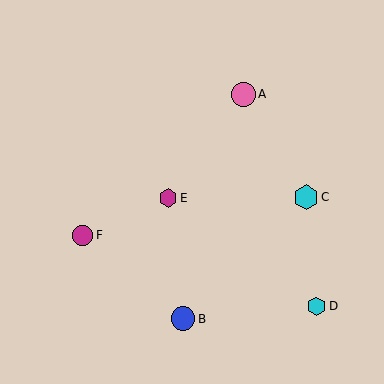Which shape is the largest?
The cyan hexagon (labeled C) is the largest.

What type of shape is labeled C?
Shape C is a cyan hexagon.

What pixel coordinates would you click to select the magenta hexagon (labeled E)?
Click at (168, 198) to select the magenta hexagon E.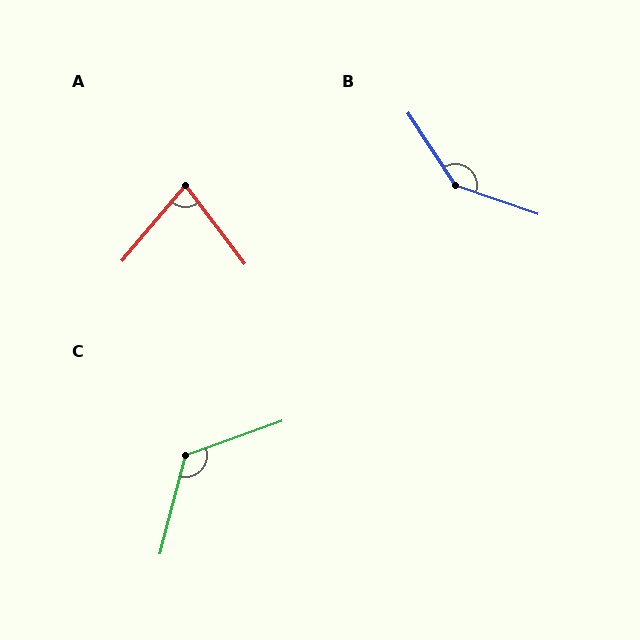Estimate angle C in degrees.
Approximately 124 degrees.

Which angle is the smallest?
A, at approximately 77 degrees.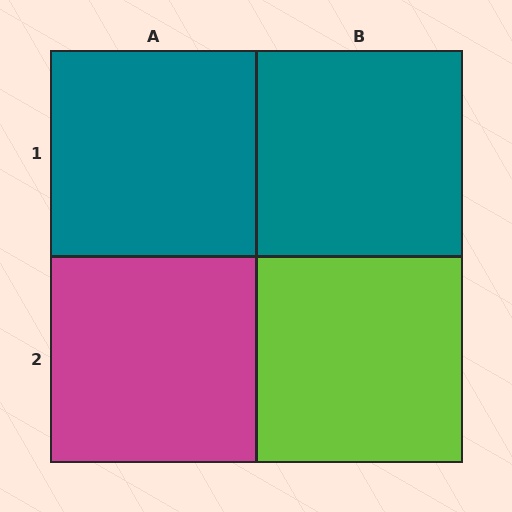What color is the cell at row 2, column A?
Magenta.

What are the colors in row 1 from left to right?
Teal, teal.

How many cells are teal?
2 cells are teal.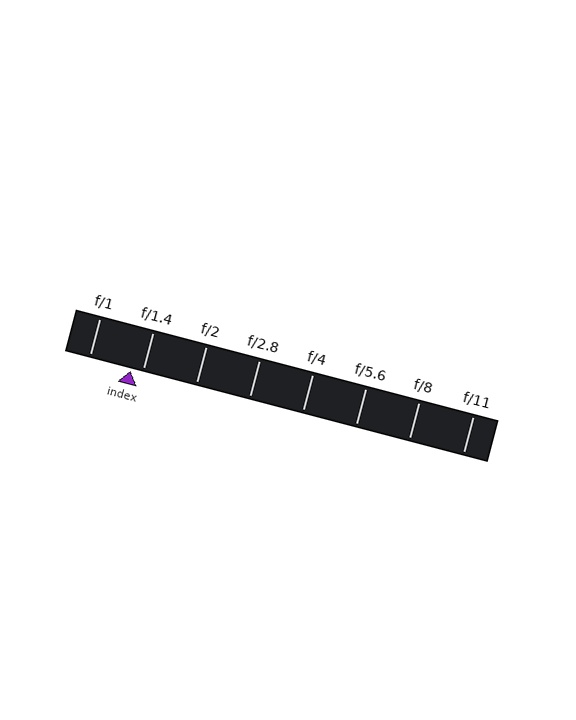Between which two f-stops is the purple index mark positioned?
The index mark is between f/1 and f/1.4.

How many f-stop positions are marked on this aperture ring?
There are 8 f-stop positions marked.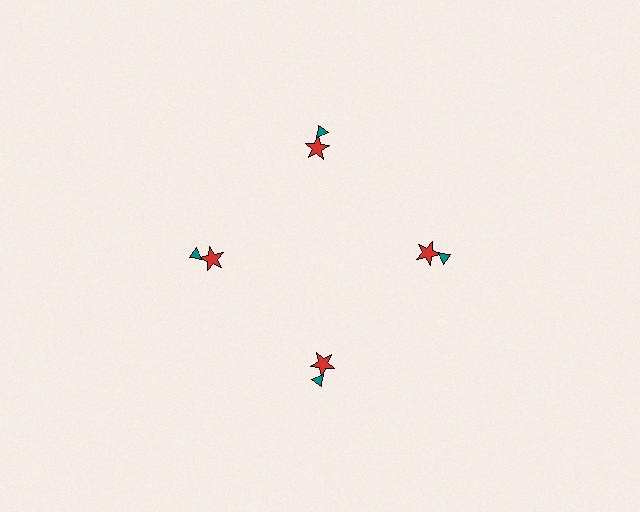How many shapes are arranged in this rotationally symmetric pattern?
There are 8 shapes, arranged in 4 groups of 2.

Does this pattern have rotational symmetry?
Yes, this pattern has 4-fold rotational symmetry. It looks the same after rotating 90 degrees around the center.